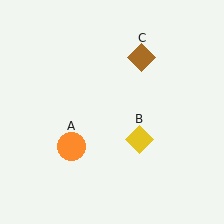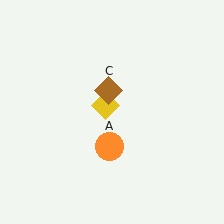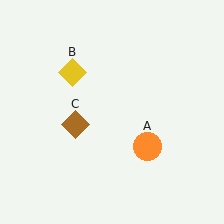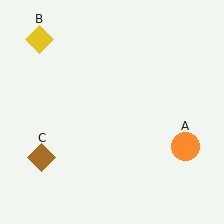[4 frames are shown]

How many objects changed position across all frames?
3 objects changed position: orange circle (object A), yellow diamond (object B), brown diamond (object C).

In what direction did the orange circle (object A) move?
The orange circle (object A) moved right.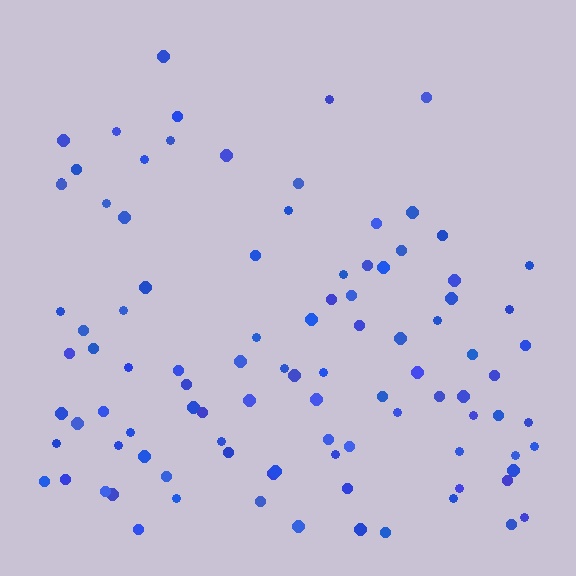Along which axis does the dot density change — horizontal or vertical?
Vertical.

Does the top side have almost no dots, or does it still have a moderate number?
Still a moderate number, just noticeably fewer than the bottom.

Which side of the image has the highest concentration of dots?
The bottom.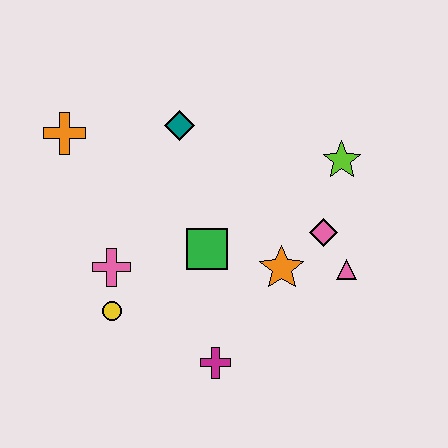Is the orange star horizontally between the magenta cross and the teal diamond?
No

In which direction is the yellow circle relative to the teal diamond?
The yellow circle is below the teal diamond.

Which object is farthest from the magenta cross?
The orange cross is farthest from the magenta cross.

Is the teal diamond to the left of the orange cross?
No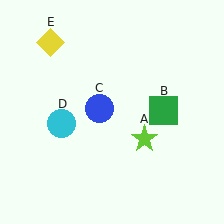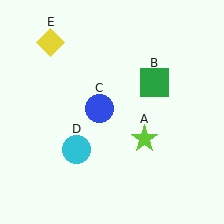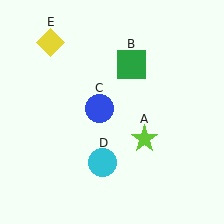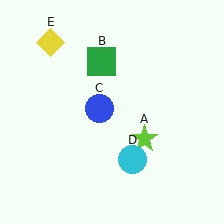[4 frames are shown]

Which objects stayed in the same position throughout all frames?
Lime star (object A) and blue circle (object C) and yellow diamond (object E) remained stationary.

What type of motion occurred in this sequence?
The green square (object B), cyan circle (object D) rotated counterclockwise around the center of the scene.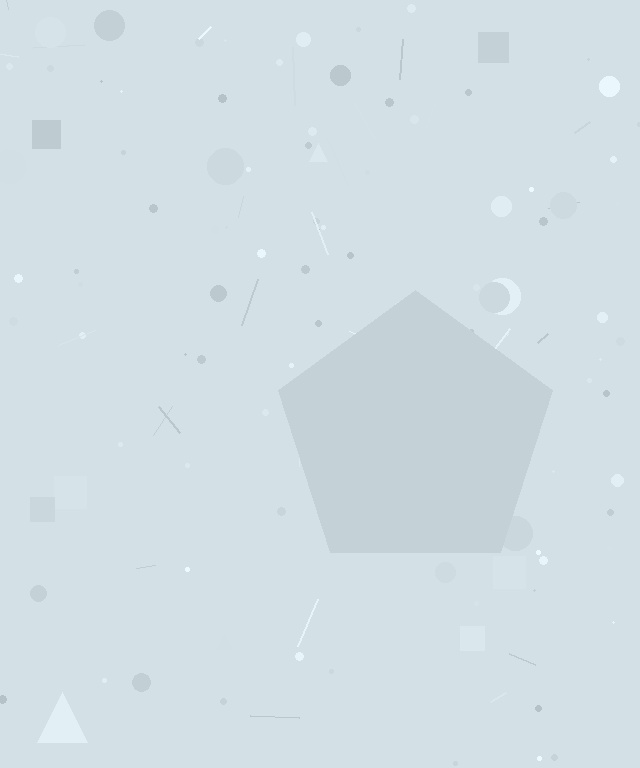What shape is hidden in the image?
A pentagon is hidden in the image.